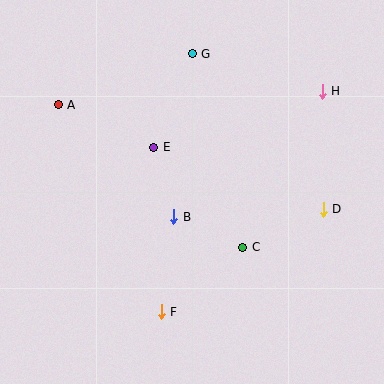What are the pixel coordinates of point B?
Point B is at (174, 217).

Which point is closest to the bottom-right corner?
Point D is closest to the bottom-right corner.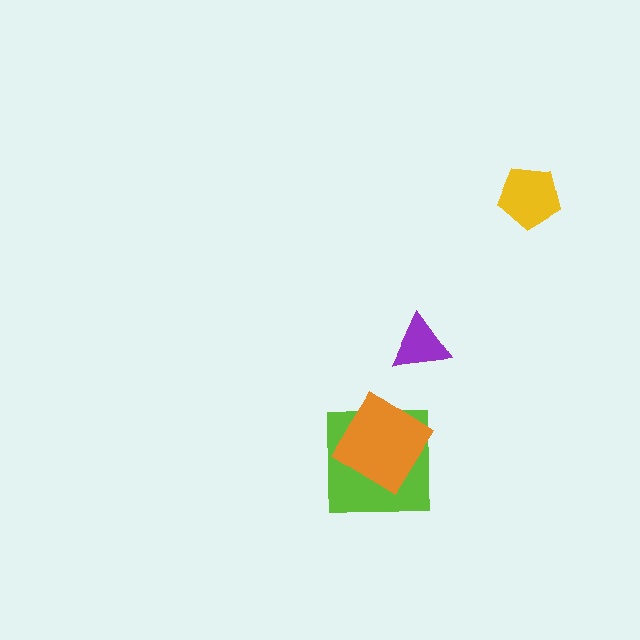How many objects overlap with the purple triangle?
0 objects overlap with the purple triangle.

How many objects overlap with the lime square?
1 object overlaps with the lime square.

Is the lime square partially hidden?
Yes, it is partially covered by another shape.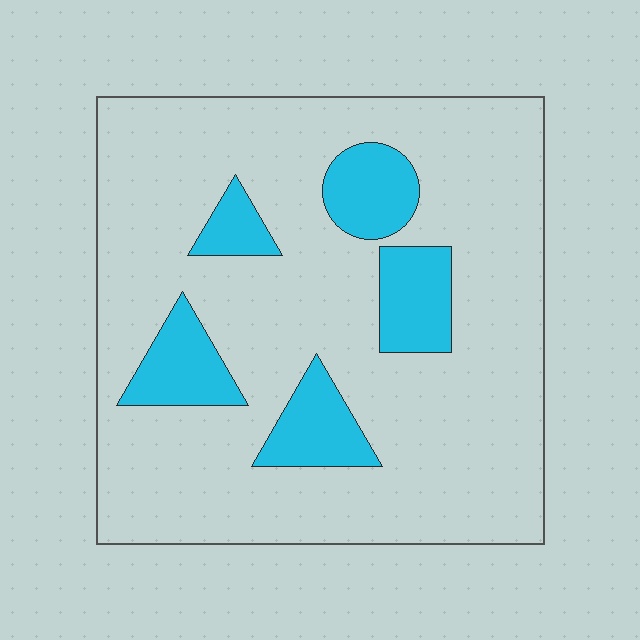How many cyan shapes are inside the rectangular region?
5.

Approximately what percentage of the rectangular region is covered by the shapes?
Approximately 15%.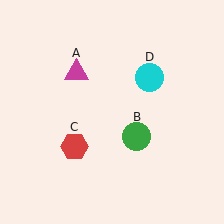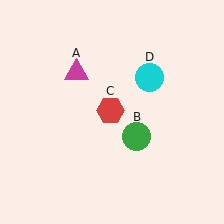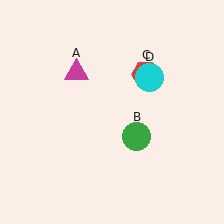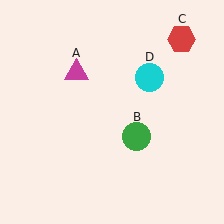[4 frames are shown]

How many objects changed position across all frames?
1 object changed position: red hexagon (object C).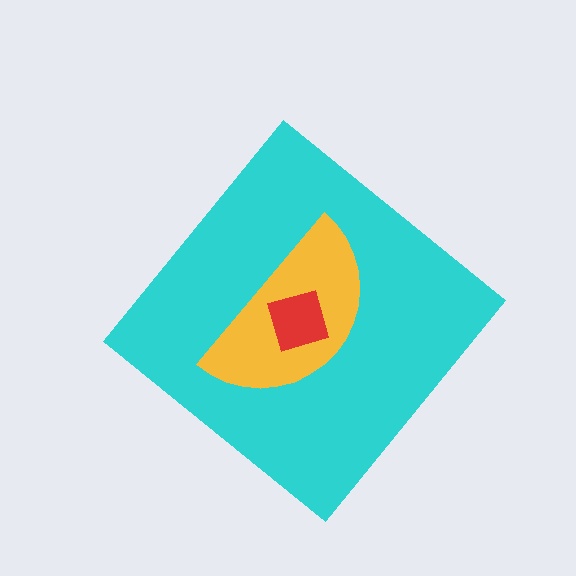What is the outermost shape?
The cyan diamond.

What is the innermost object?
The red square.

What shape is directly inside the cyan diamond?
The yellow semicircle.